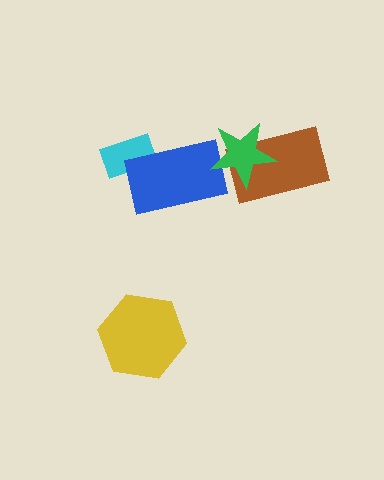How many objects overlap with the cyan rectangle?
1 object overlaps with the cyan rectangle.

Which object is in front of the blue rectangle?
The green star is in front of the blue rectangle.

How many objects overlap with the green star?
2 objects overlap with the green star.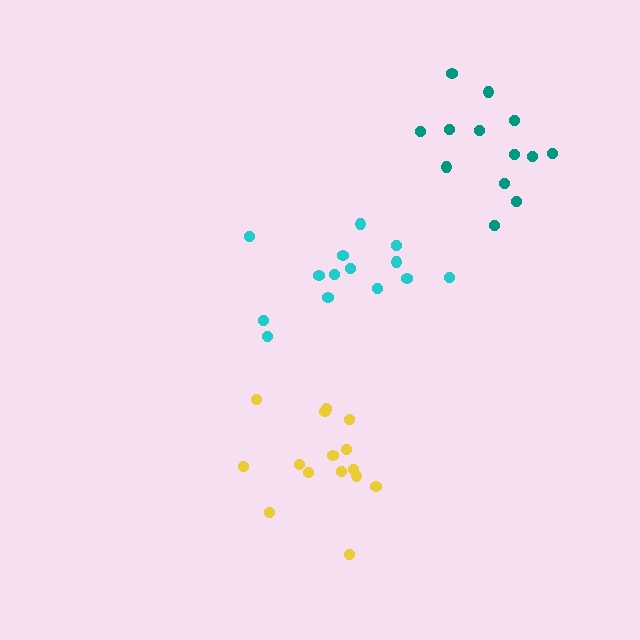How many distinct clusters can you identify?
There are 3 distinct clusters.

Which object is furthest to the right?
The teal cluster is rightmost.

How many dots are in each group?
Group 1: 15 dots, Group 2: 14 dots, Group 3: 13 dots (42 total).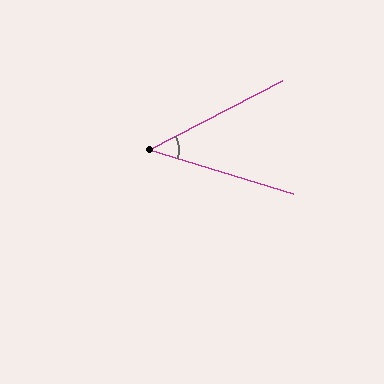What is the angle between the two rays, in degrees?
Approximately 45 degrees.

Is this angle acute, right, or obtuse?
It is acute.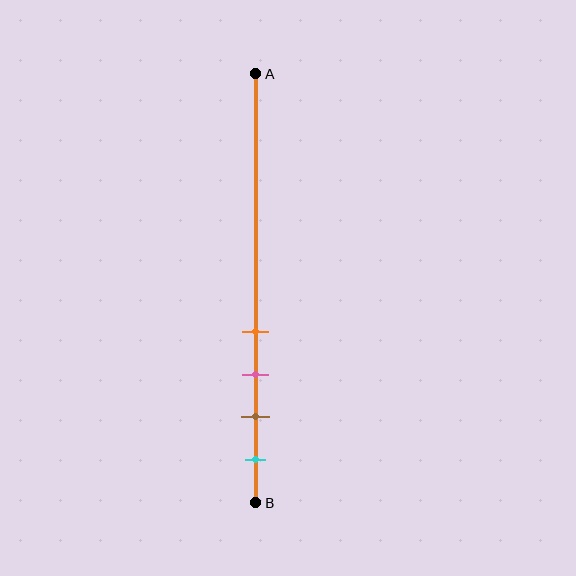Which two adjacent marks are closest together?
The orange and pink marks are the closest adjacent pair.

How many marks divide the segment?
There are 4 marks dividing the segment.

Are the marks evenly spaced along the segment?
Yes, the marks are approximately evenly spaced.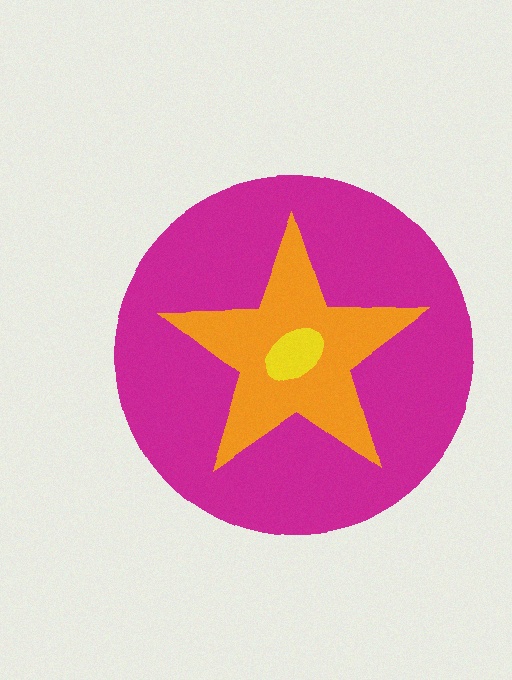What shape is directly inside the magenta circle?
The orange star.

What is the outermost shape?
The magenta circle.